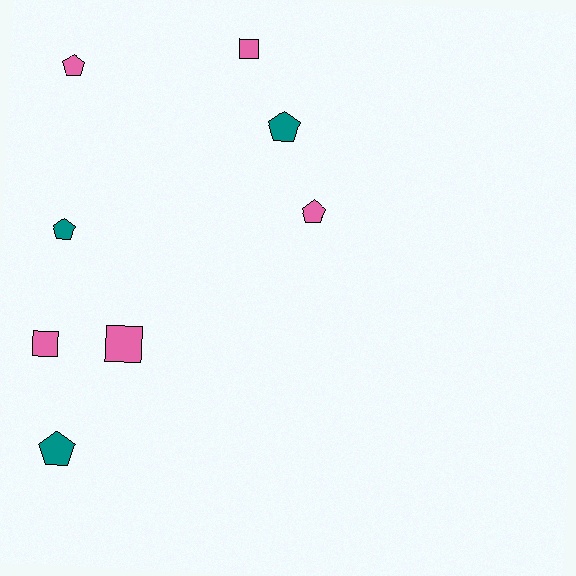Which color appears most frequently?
Pink, with 5 objects.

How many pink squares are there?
There are 3 pink squares.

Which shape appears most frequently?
Pentagon, with 5 objects.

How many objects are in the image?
There are 8 objects.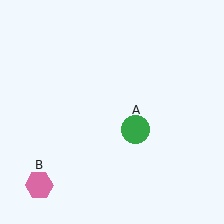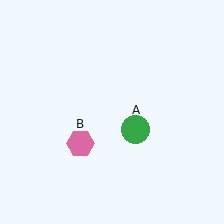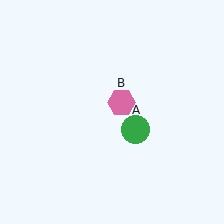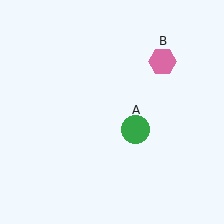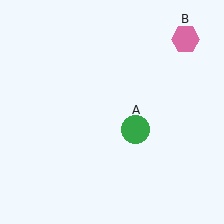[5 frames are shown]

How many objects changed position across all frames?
1 object changed position: pink hexagon (object B).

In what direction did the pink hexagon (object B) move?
The pink hexagon (object B) moved up and to the right.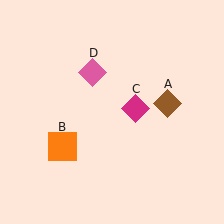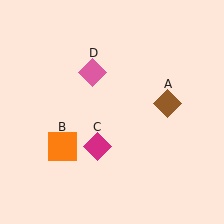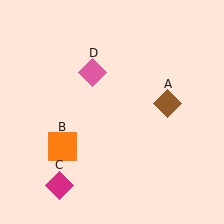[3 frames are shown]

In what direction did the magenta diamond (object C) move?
The magenta diamond (object C) moved down and to the left.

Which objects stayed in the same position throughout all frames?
Brown diamond (object A) and orange square (object B) and pink diamond (object D) remained stationary.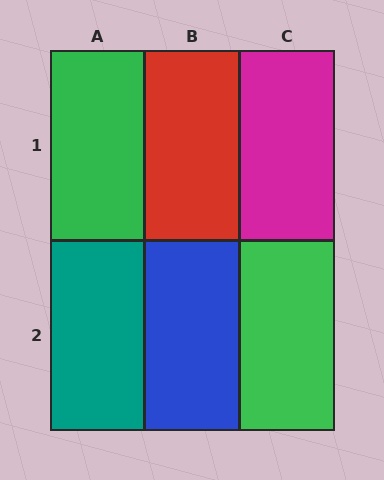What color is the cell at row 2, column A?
Teal.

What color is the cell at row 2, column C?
Green.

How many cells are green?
2 cells are green.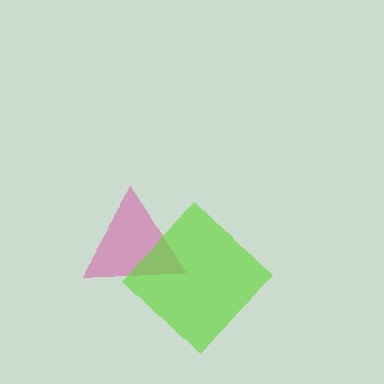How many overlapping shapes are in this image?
There are 2 overlapping shapes in the image.